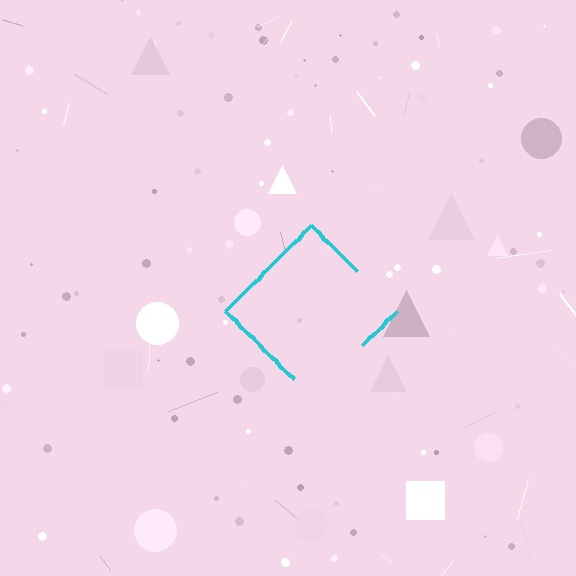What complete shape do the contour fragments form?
The contour fragments form a diamond.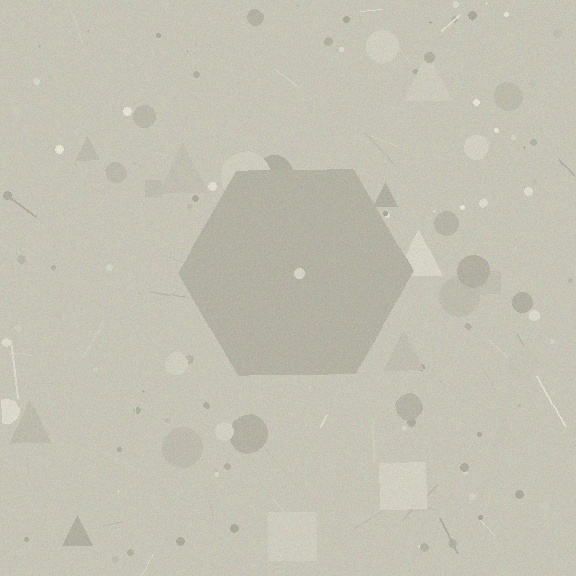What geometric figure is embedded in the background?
A hexagon is embedded in the background.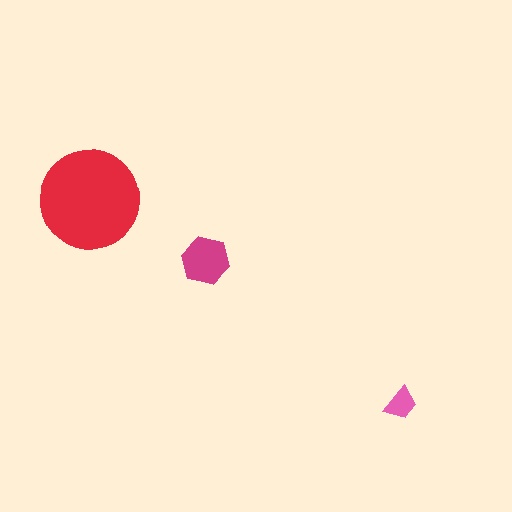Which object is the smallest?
The pink trapezoid.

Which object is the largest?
The red circle.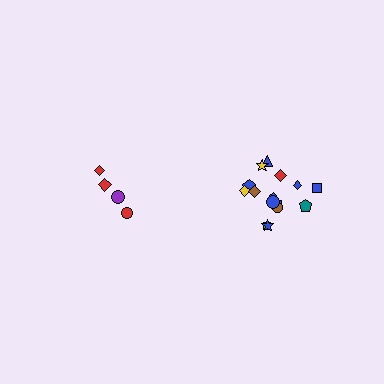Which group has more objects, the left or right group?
The right group.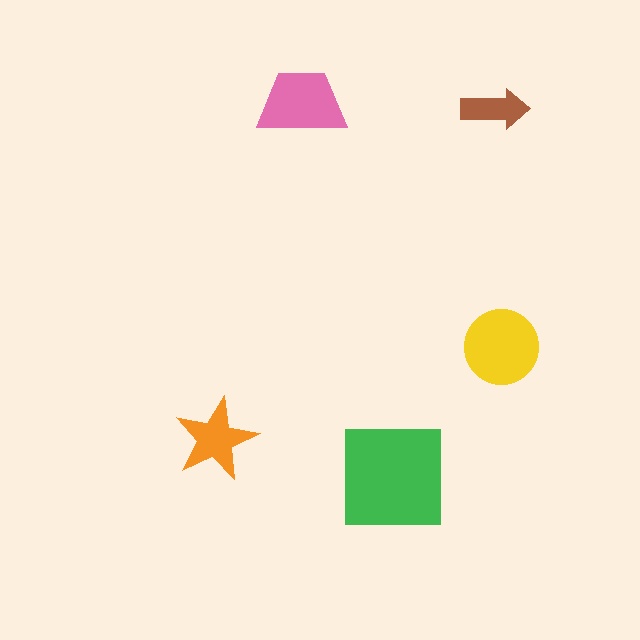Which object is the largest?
The green square.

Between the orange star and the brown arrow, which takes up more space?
The orange star.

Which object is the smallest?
The brown arrow.